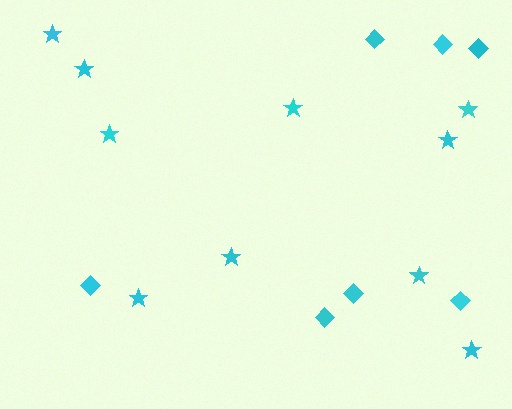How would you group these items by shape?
There are 2 groups: one group of stars (10) and one group of diamonds (7).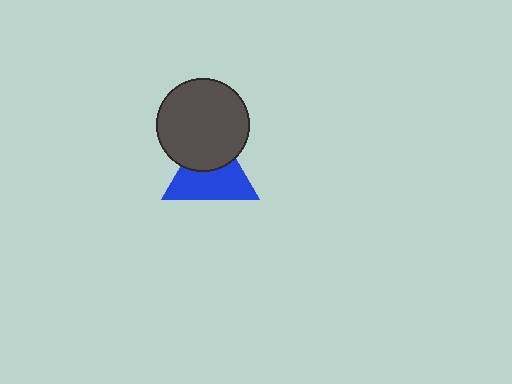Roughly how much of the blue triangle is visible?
About half of it is visible (roughly 60%).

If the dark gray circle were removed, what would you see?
You would see the complete blue triangle.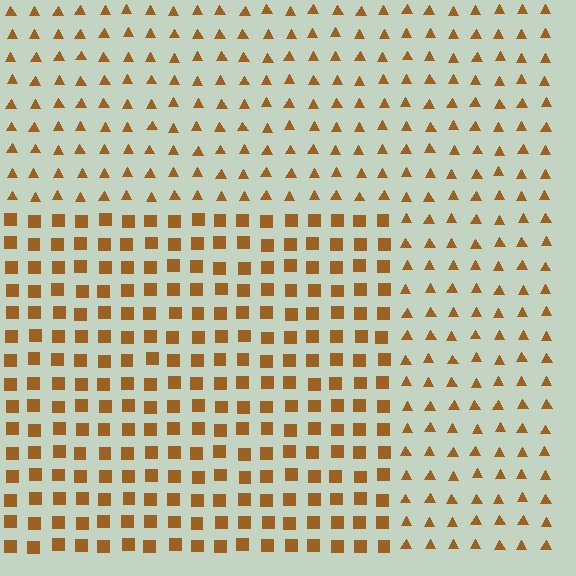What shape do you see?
I see a rectangle.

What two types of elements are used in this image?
The image uses squares inside the rectangle region and triangles outside it.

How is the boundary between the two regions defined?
The boundary is defined by a change in element shape: squares inside vs. triangles outside. All elements share the same color and spacing.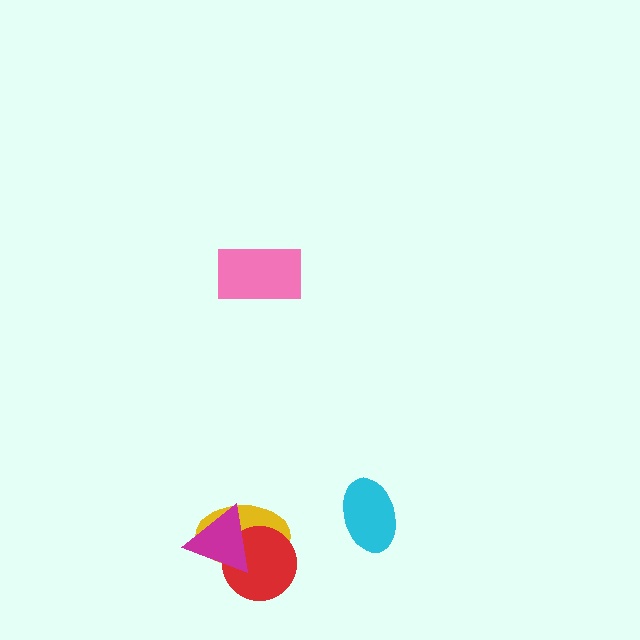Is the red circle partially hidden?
Yes, it is partially covered by another shape.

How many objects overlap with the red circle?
2 objects overlap with the red circle.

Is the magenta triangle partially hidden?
No, no other shape covers it.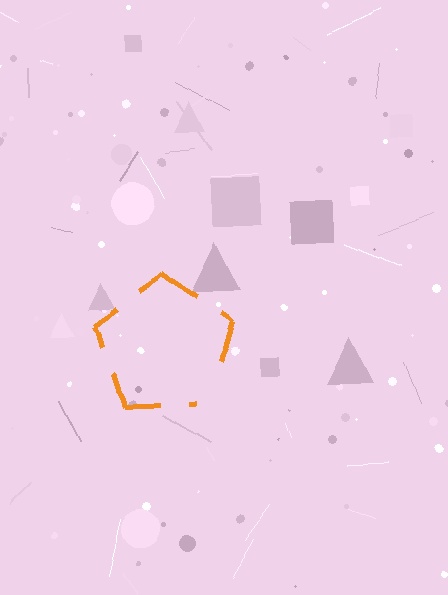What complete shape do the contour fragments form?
The contour fragments form a pentagon.